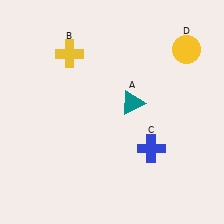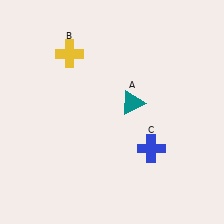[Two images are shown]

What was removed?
The yellow circle (D) was removed in Image 2.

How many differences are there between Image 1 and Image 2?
There is 1 difference between the two images.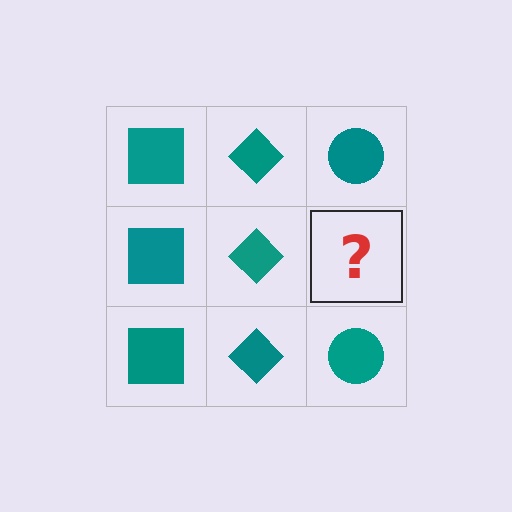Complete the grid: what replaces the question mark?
The question mark should be replaced with a teal circle.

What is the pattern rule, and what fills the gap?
The rule is that each column has a consistent shape. The gap should be filled with a teal circle.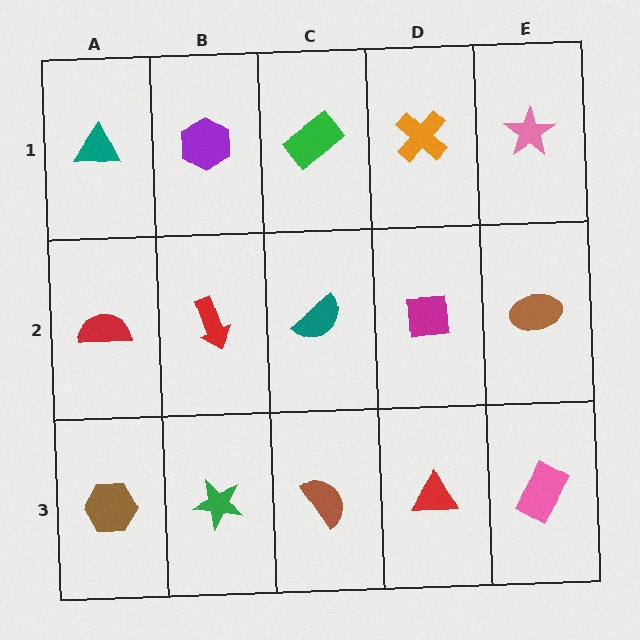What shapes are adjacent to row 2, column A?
A teal triangle (row 1, column A), a brown hexagon (row 3, column A), a red arrow (row 2, column B).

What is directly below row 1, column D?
A magenta square.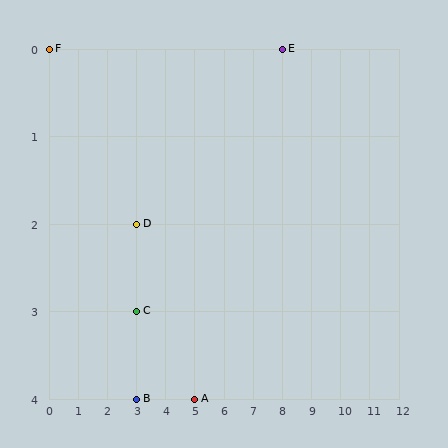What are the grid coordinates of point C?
Point C is at grid coordinates (3, 3).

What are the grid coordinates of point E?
Point E is at grid coordinates (8, 0).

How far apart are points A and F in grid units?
Points A and F are 5 columns and 4 rows apart (about 6.4 grid units diagonally).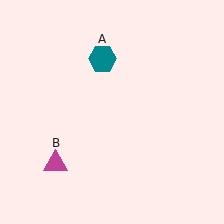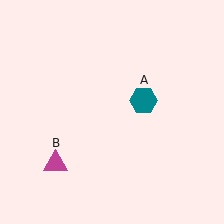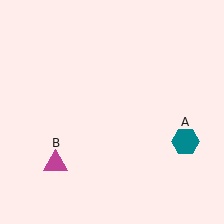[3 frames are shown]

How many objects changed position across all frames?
1 object changed position: teal hexagon (object A).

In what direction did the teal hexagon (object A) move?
The teal hexagon (object A) moved down and to the right.